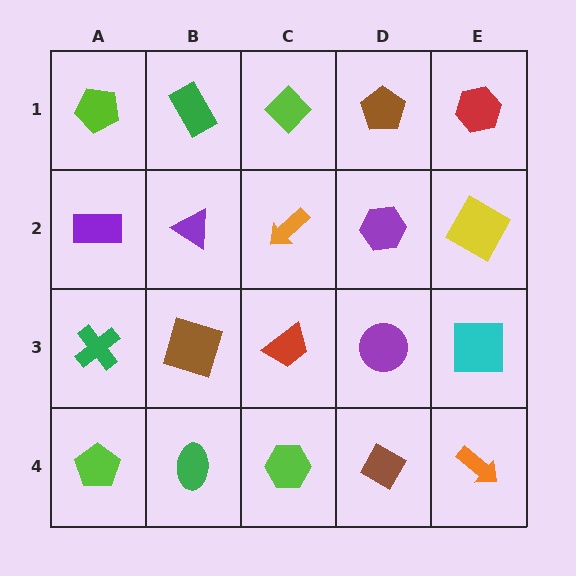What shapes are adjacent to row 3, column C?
An orange arrow (row 2, column C), a lime hexagon (row 4, column C), a brown square (row 3, column B), a purple circle (row 3, column D).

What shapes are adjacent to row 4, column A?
A green cross (row 3, column A), a green ellipse (row 4, column B).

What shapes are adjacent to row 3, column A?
A purple rectangle (row 2, column A), a lime pentagon (row 4, column A), a brown square (row 3, column B).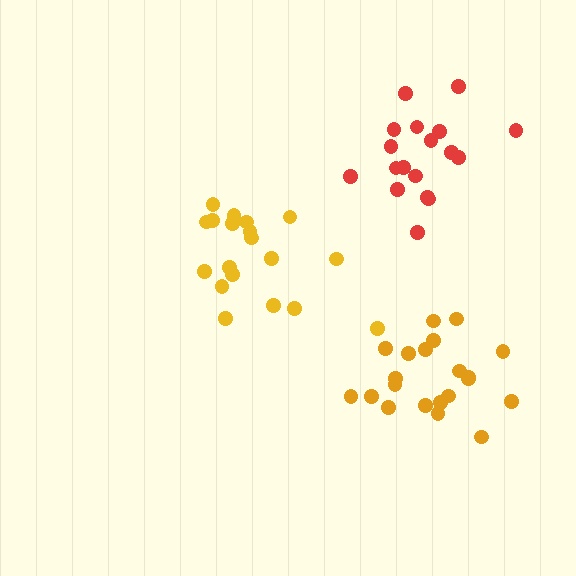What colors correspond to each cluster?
The clusters are colored: red, yellow, orange.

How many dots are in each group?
Group 1: 18 dots, Group 2: 19 dots, Group 3: 21 dots (58 total).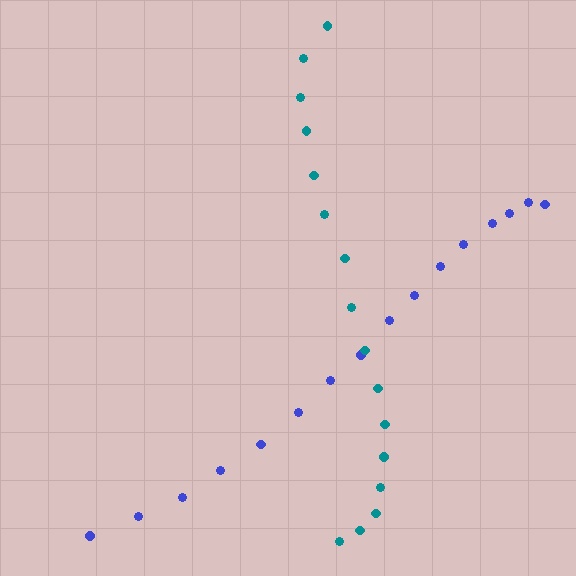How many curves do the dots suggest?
There are 2 distinct paths.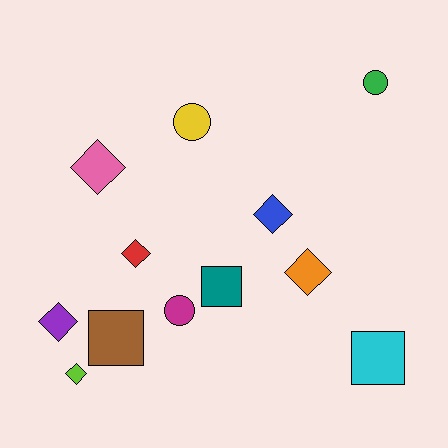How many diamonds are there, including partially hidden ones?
There are 6 diamonds.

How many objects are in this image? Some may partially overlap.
There are 12 objects.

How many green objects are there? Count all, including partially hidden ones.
There is 1 green object.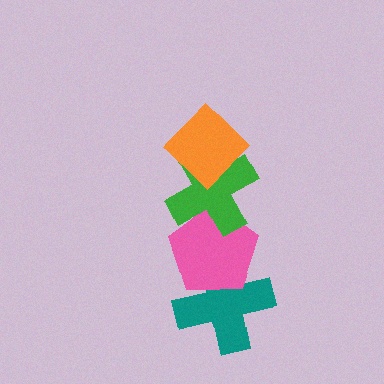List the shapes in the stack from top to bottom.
From top to bottom: the orange diamond, the green cross, the pink pentagon, the teal cross.